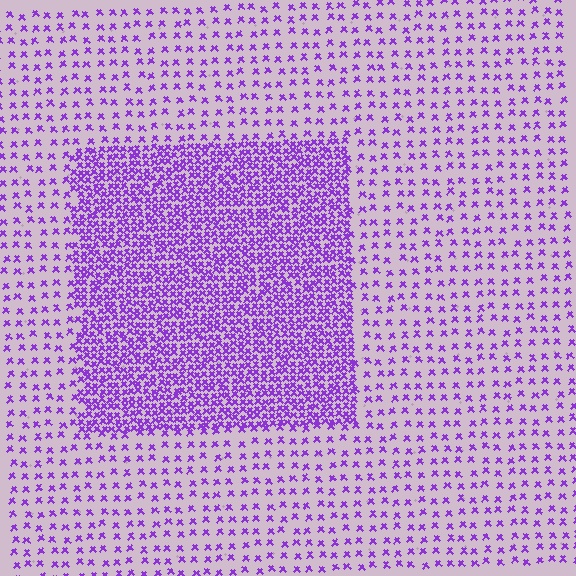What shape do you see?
I see a rectangle.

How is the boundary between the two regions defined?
The boundary is defined by a change in element density (approximately 3.0x ratio). All elements are the same color, size, and shape.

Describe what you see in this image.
The image contains small purple elements arranged at two different densities. A rectangle-shaped region is visible where the elements are more densely packed than the surrounding area.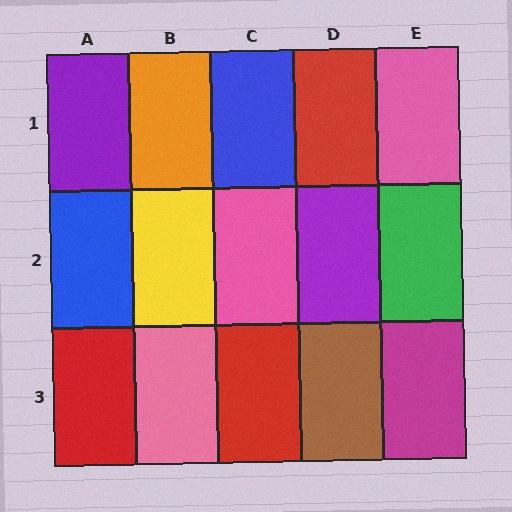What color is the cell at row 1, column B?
Orange.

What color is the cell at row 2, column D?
Purple.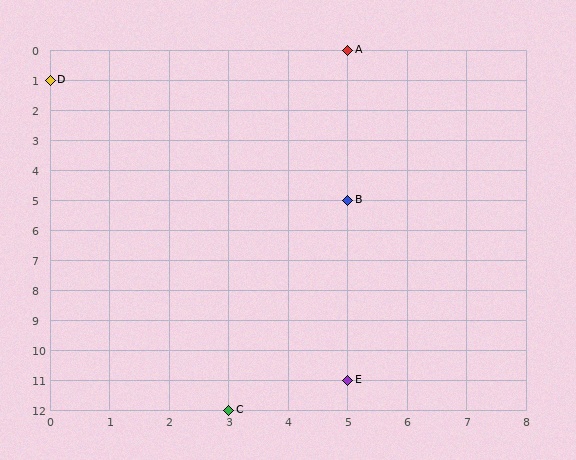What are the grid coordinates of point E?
Point E is at grid coordinates (5, 11).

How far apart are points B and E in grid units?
Points B and E are 6 rows apart.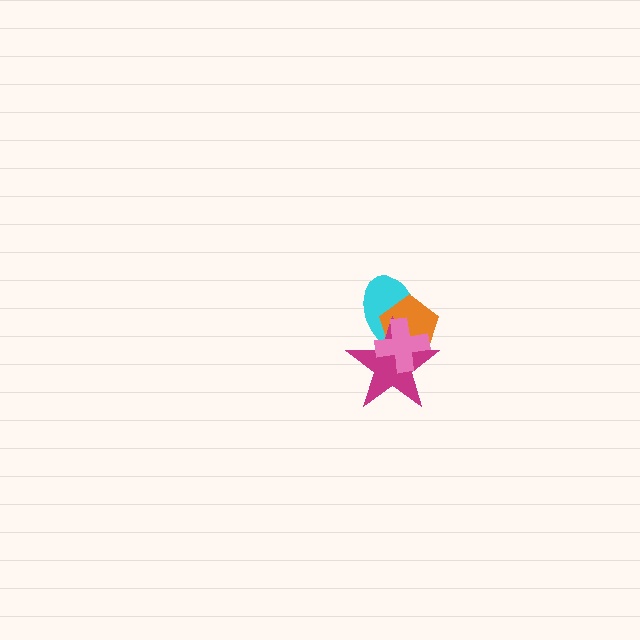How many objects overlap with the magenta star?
3 objects overlap with the magenta star.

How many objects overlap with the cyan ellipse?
3 objects overlap with the cyan ellipse.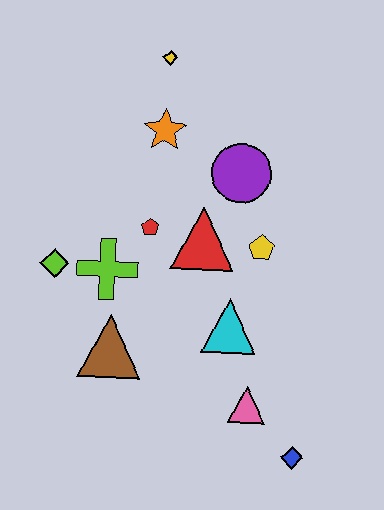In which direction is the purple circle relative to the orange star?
The purple circle is to the right of the orange star.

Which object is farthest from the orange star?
The blue diamond is farthest from the orange star.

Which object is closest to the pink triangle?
The blue diamond is closest to the pink triangle.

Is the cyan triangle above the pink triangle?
Yes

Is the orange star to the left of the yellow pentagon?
Yes